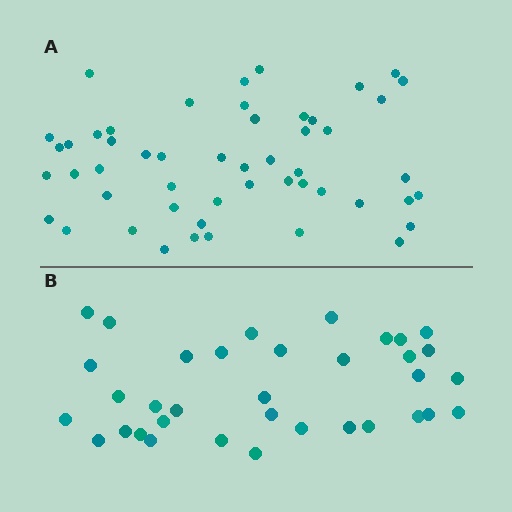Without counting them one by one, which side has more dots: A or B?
Region A (the top region) has more dots.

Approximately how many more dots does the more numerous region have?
Region A has approximately 15 more dots than region B.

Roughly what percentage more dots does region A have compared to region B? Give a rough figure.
About 45% more.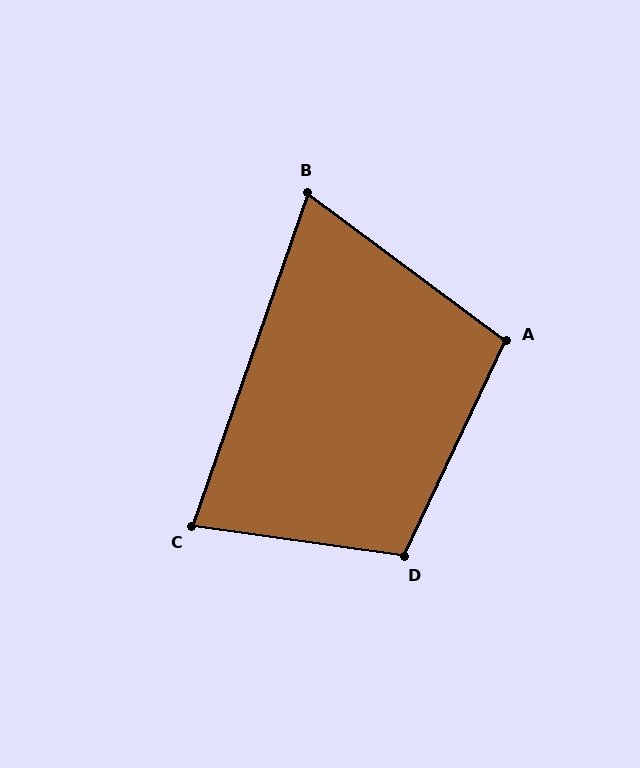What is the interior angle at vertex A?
Approximately 101 degrees (obtuse).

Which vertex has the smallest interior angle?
B, at approximately 73 degrees.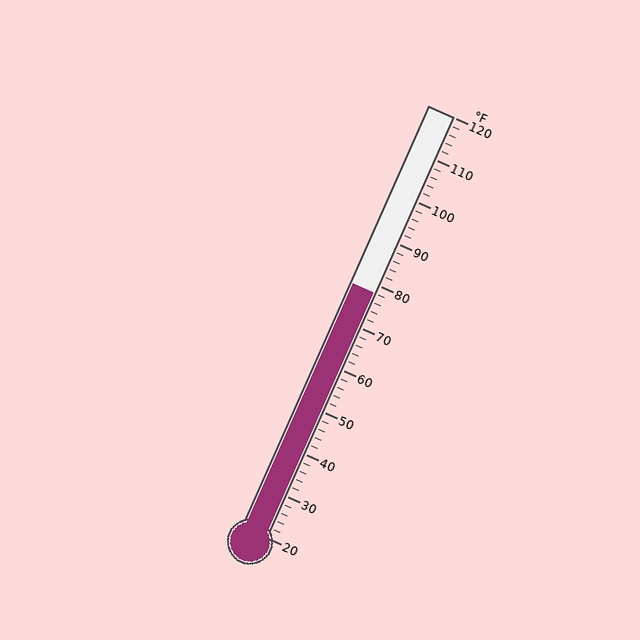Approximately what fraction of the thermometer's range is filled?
The thermometer is filled to approximately 60% of its range.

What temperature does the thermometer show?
The thermometer shows approximately 78°F.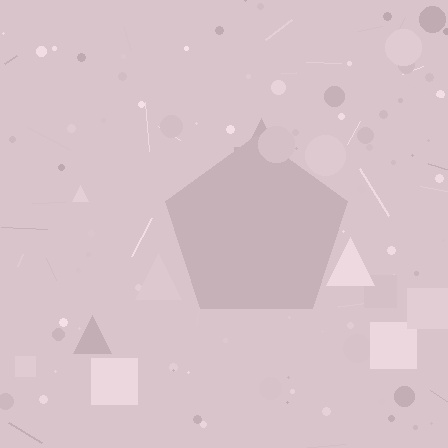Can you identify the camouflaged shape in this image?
The camouflaged shape is a pentagon.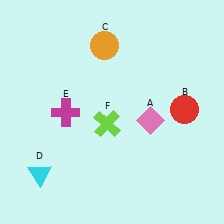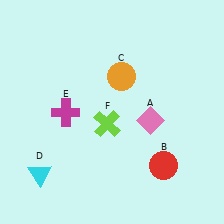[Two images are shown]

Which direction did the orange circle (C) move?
The orange circle (C) moved down.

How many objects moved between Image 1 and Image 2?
2 objects moved between the two images.